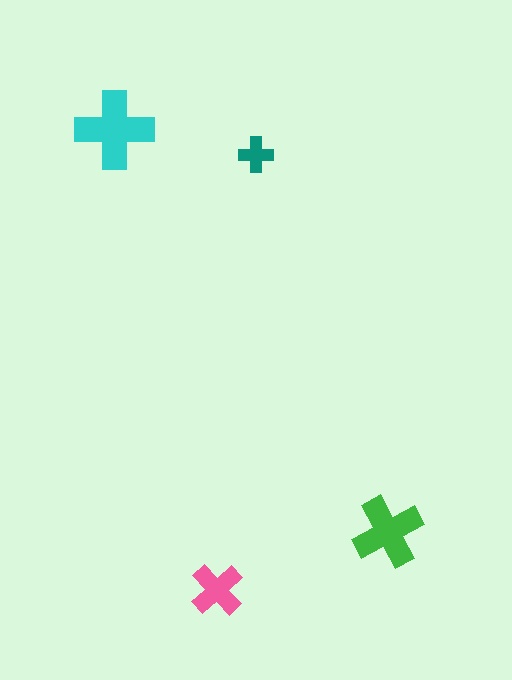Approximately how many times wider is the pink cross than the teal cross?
About 1.5 times wider.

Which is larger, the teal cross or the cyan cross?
The cyan one.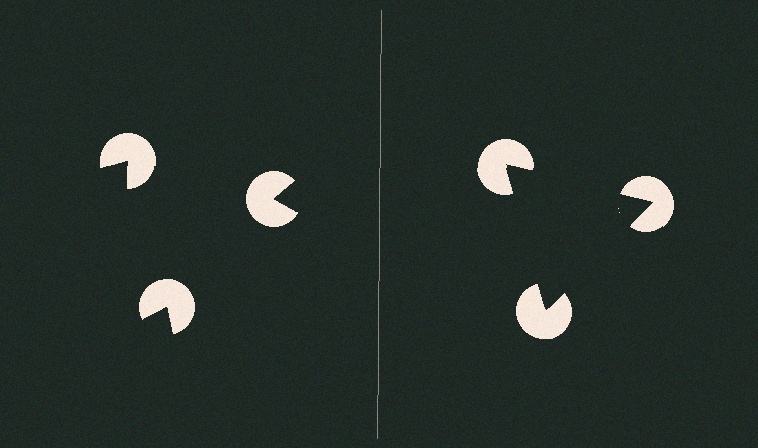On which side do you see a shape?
An illusory triangle appears on the right side. On the left side the wedge cuts are rotated, so no coherent shape forms.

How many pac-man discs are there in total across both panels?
6 — 3 on each side.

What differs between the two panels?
The pac-man discs are positioned identically on both sides; only the wedge orientations differ. On the right they align to a triangle; on the left they are misaligned.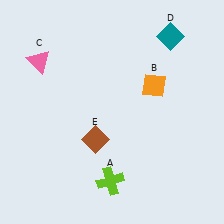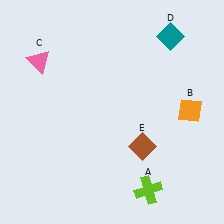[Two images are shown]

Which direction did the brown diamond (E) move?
The brown diamond (E) moved right.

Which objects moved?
The objects that moved are: the lime cross (A), the orange diamond (B), the brown diamond (E).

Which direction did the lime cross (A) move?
The lime cross (A) moved right.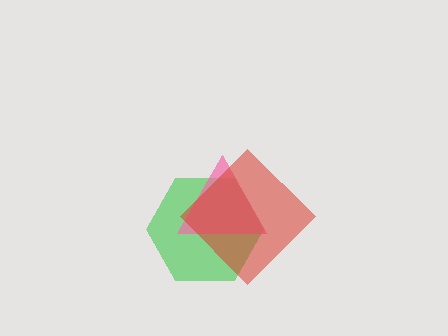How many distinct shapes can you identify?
There are 3 distinct shapes: a green hexagon, a pink triangle, a red diamond.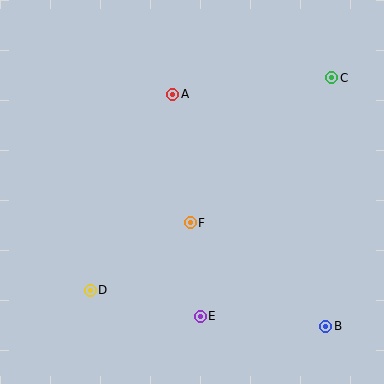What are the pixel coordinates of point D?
Point D is at (90, 290).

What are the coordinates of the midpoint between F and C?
The midpoint between F and C is at (261, 150).